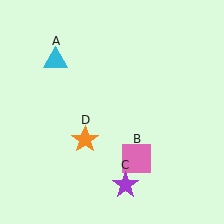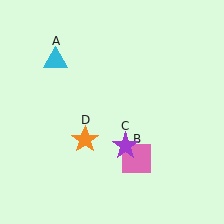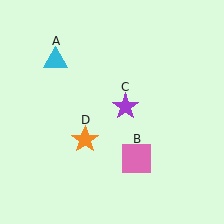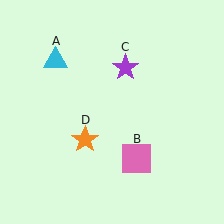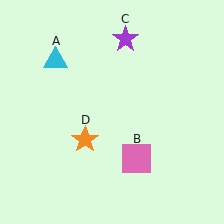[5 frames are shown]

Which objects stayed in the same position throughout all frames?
Cyan triangle (object A) and pink square (object B) and orange star (object D) remained stationary.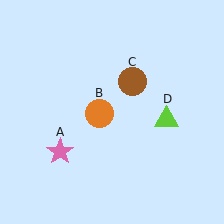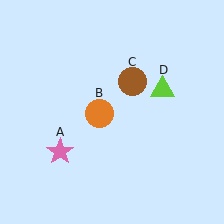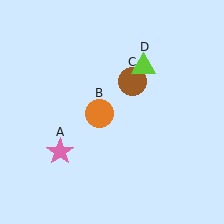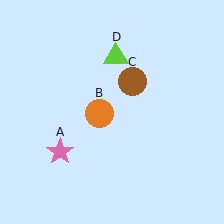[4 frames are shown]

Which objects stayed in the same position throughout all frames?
Pink star (object A) and orange circle (object B) and brown circle (object C) remained stationary.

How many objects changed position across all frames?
1 object changed position: lime triangle (object D).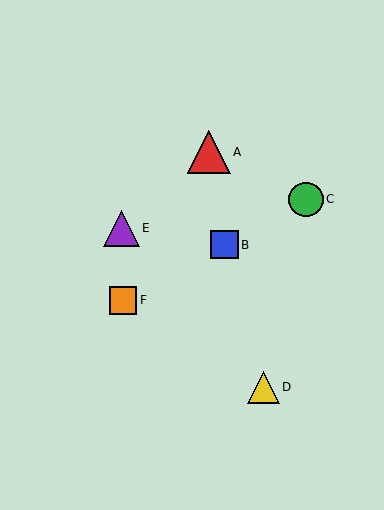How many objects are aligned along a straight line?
3 objects (B, C, F) are aligned along a straight line.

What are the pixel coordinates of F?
Object F is at (123, 300).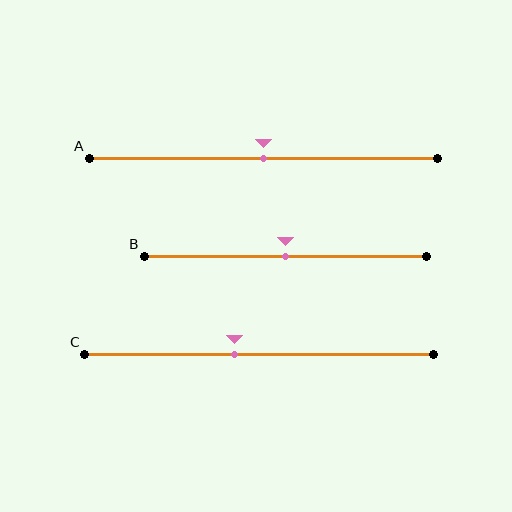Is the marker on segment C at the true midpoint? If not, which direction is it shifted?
No, the marker on segment C is shifted to the left by about 7% of the segment length.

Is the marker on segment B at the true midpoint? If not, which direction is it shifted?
Yes, the marker on segment B is at the true midpoint.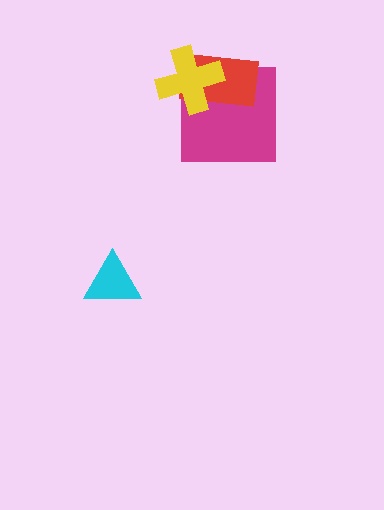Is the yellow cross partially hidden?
No, no other shape covers it.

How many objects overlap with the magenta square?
2 objects overlap with the magenta square.